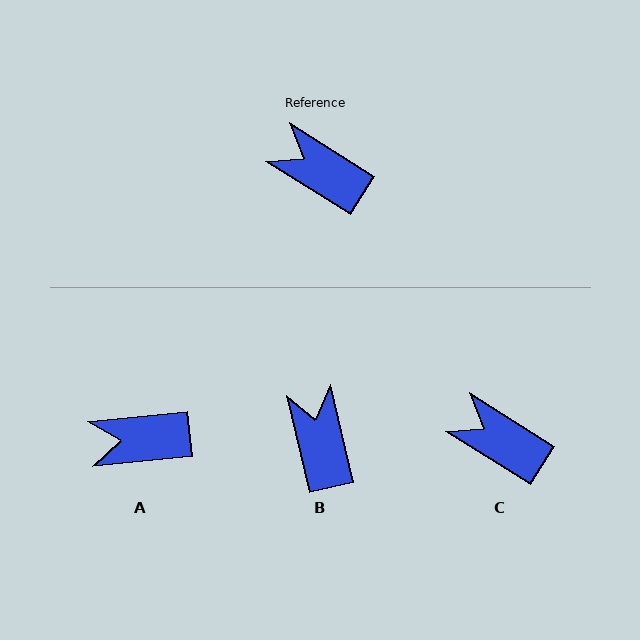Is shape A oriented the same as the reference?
No, it is off by about 38 degrees.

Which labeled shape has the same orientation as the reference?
C.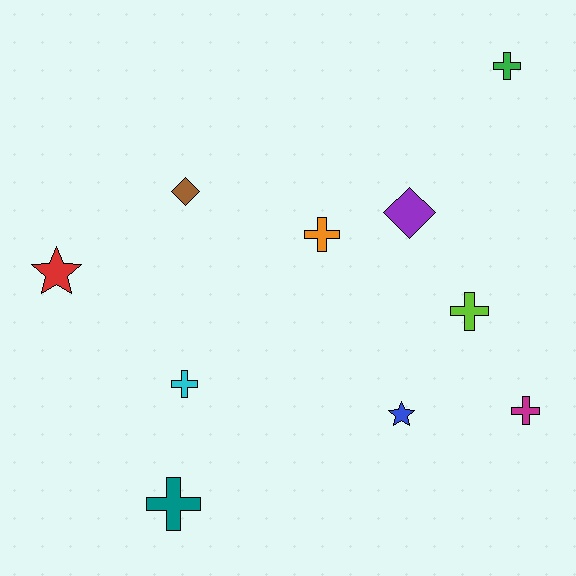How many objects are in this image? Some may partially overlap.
There are 10 objects.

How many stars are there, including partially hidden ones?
There are 2 stars.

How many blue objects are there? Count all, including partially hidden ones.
There is 1 blue object.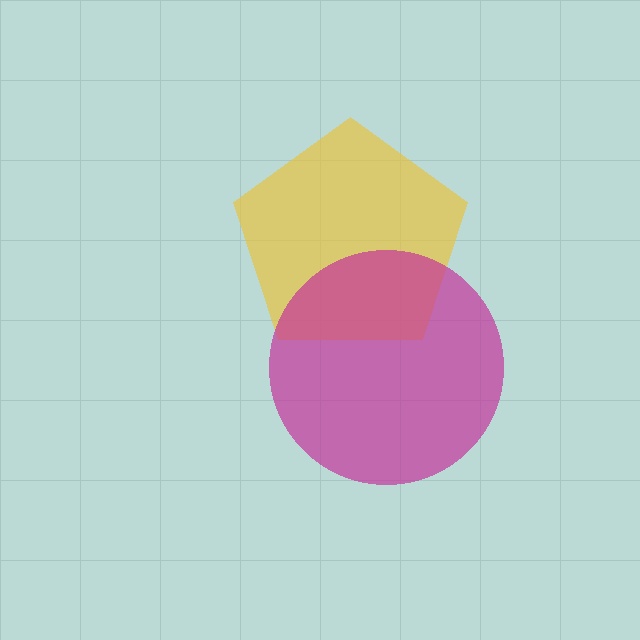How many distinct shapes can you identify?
There are 2 distinct shapes: a yellow pentagon, a magenta circle.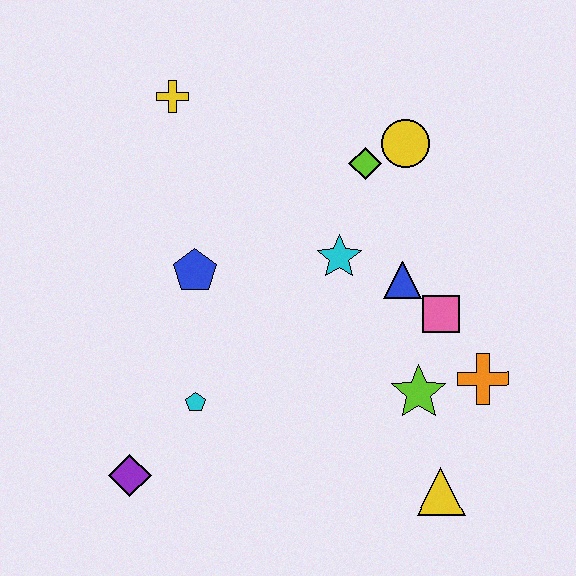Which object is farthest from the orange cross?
The yellow cross is farthest from the orange cross.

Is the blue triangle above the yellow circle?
No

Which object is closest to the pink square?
The blue triangle is closest to the pink square.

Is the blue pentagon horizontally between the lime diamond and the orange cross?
No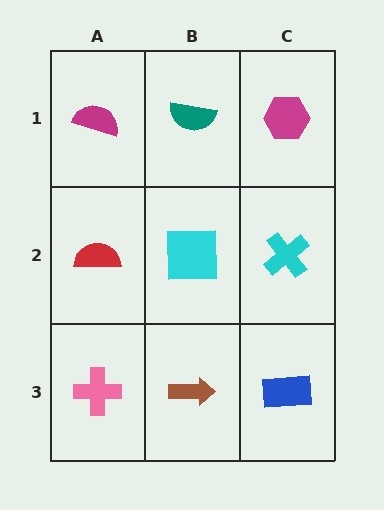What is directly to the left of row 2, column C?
A cyan square.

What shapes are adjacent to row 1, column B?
A cyan square (row 2, column B), a magenta semicircle (row 1, column A), a magenta hexagon (row 1, column C).